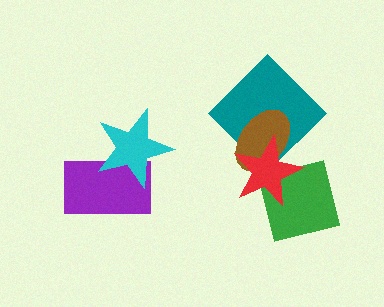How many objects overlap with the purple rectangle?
1 object overlaps with the purple rectangle.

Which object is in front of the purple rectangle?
The cyan star is in front of the purple rectangle.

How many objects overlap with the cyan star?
1 object overlaps with the cyan star.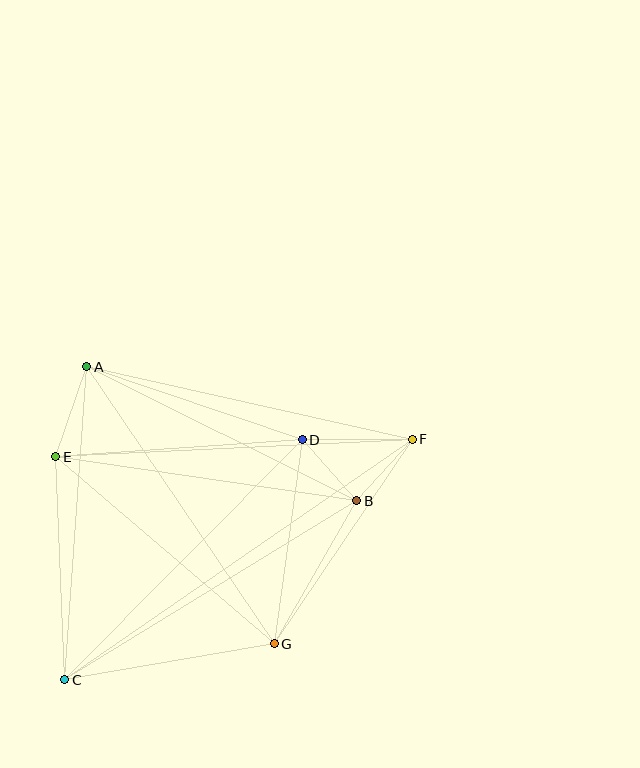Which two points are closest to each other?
Points B and D are closest to each other.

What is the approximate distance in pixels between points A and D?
The distance between A and D is approximately 228 pixels.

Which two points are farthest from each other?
Points C and F are farthest from each other.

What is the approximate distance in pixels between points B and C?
The distance between B and C is approximately 342 pixels.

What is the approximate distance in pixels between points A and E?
The distance between A and E is approximately 95 pixels.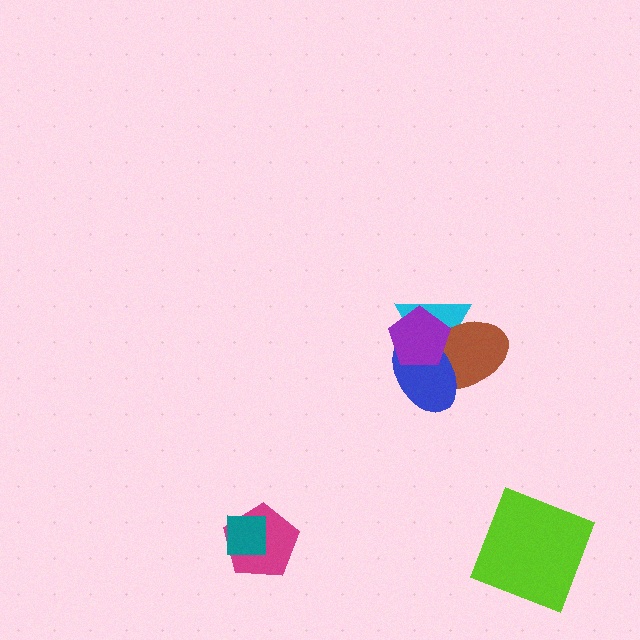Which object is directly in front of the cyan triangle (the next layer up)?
The brown ellipse is directly in front of the cyan triangle.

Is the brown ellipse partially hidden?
Yes, it is partially covered by another shape.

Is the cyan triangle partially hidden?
Yes, it is partially covered by another shape.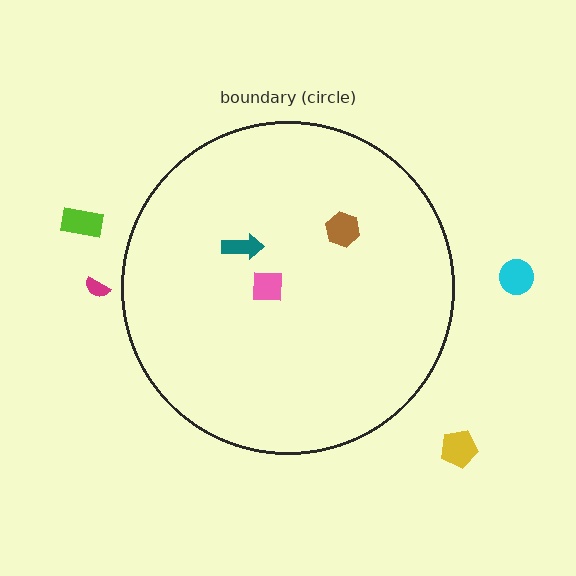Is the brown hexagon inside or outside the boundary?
Inside.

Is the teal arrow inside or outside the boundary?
Inside.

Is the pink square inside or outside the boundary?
Inside.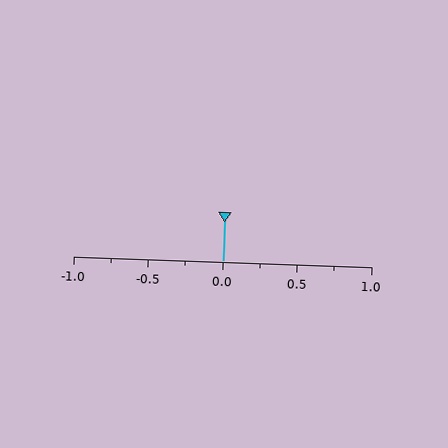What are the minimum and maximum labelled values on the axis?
The axis runs from -1.0 to 1.0.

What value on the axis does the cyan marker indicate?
The marker indicates approximately 0.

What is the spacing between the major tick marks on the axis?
The major ticks are spaced 0.5 apart.